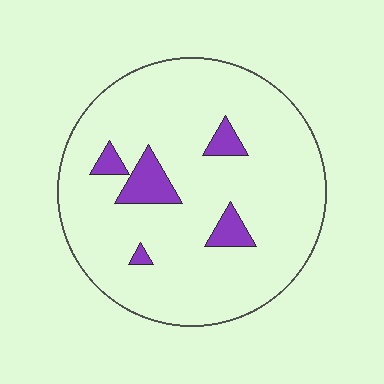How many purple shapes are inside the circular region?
5.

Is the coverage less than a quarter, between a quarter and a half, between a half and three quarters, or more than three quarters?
Less than a quarter.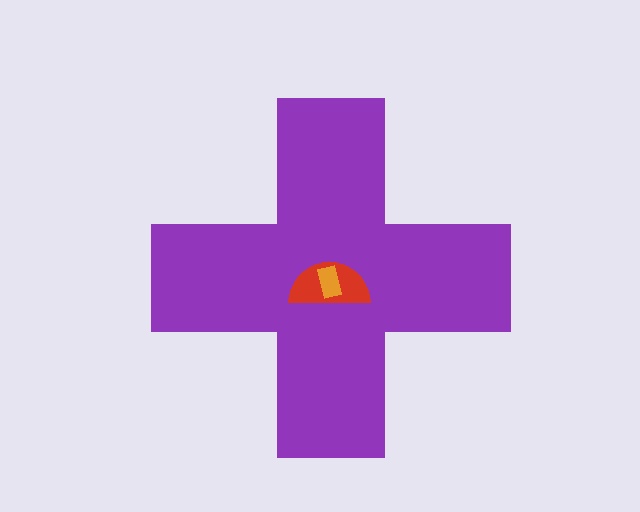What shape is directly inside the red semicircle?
The orange rectangle.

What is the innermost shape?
The orange rectangle.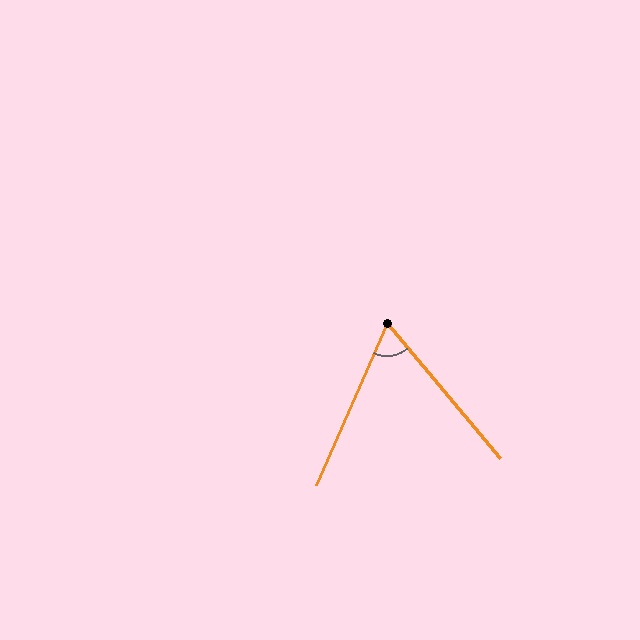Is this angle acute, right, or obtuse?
It is acute.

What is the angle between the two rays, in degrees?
Approximately 64 degrees.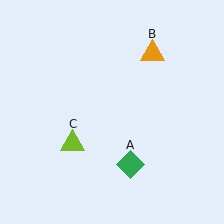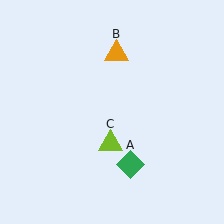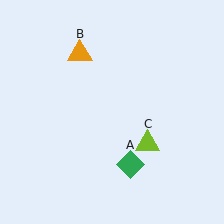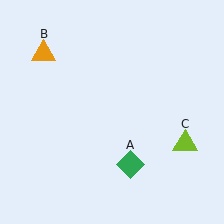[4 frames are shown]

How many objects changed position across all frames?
2 objects changed position: orange triangle (object B), lime triangle (object C).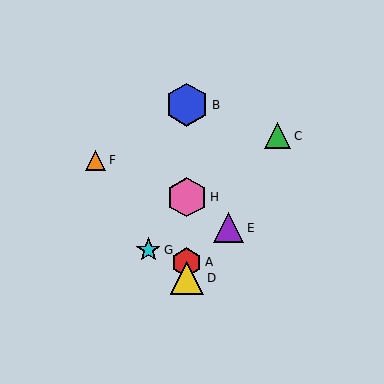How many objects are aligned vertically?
4 objects (A, B, D, H) are aligned vertically.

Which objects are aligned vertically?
Objects A, B, D, H are aligned vertically.